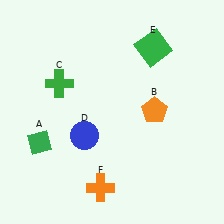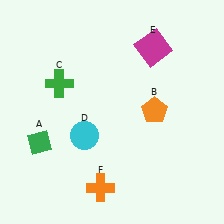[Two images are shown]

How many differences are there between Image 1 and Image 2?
There are 2 differences between the two images.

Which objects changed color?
D changed from blue to cyan. E changed from green to magenta.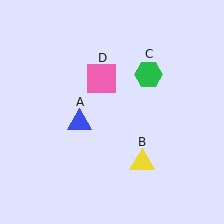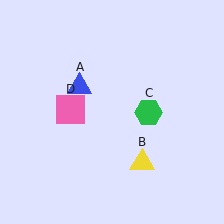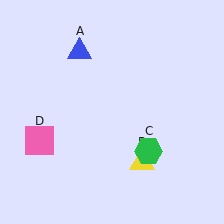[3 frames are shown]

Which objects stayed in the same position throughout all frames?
Yellow triangle (object B) remained stationary.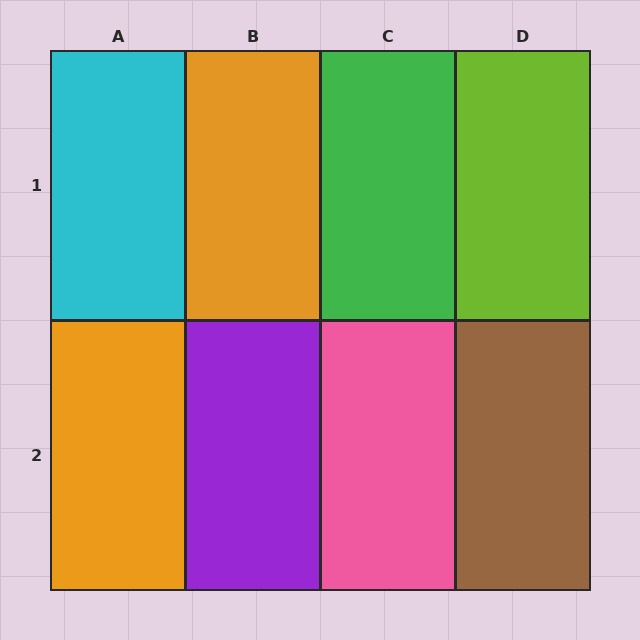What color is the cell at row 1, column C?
Green.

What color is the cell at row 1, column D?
Lime.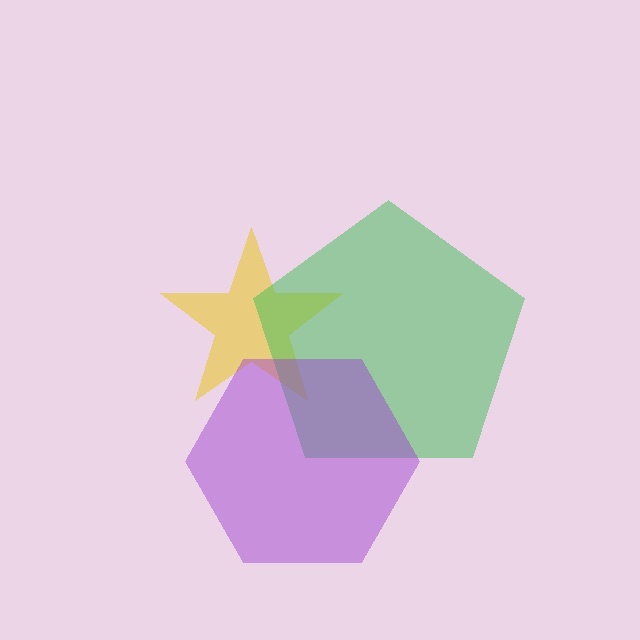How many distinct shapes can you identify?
There are 3 distinct shapes: a yellow star, a green pentagon, a purple hexagon.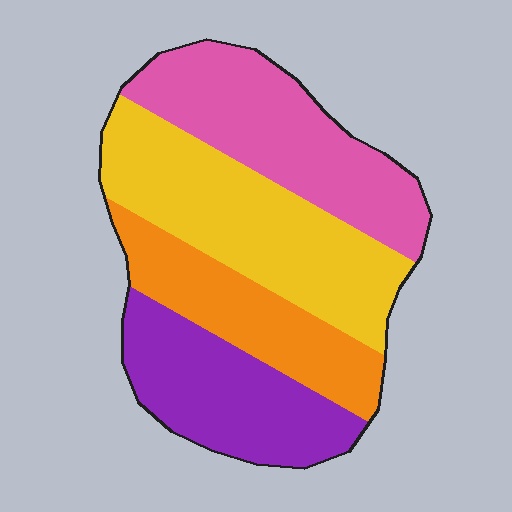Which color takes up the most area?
Yellow, at roughly 30%.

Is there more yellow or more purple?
Yellow.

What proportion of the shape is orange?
Orange covers about 20% of the shape.